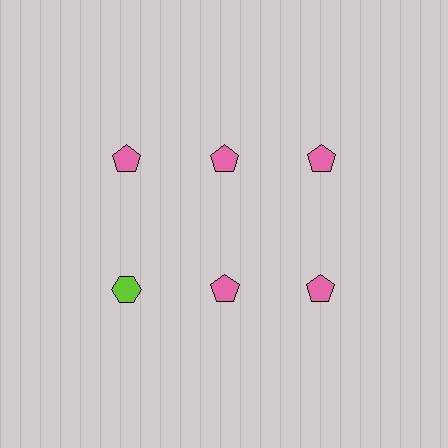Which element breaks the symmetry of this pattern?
The lime hexagon in the second row, leftmost column breaks the symmetry. All other shapes are pink pentagons.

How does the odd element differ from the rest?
It differs in both color (lime instead of pink) and shape (hexagon instead of pentagon).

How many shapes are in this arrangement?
There are 6 shapes arranged in a grid pattern.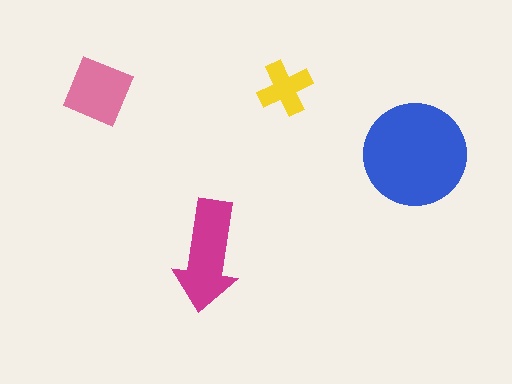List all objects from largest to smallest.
The blue circle, the magenta arrow, the pink diamond, the yellow cross.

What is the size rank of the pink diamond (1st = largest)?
3rd.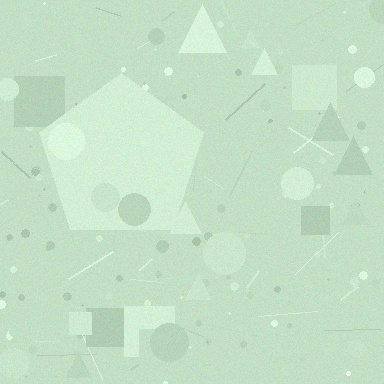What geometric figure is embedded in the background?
A pentagon is embedded in the background.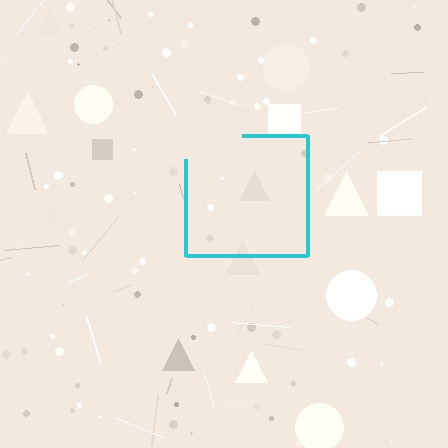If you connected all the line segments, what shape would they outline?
They would outline a square.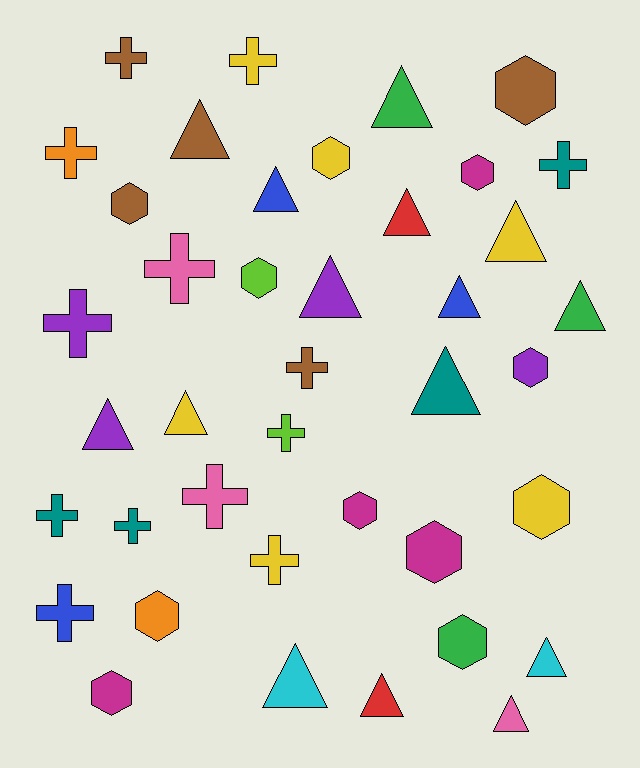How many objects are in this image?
There are 40 objects.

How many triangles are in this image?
There are 15 triangles.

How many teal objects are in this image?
There are 4 teal objects.